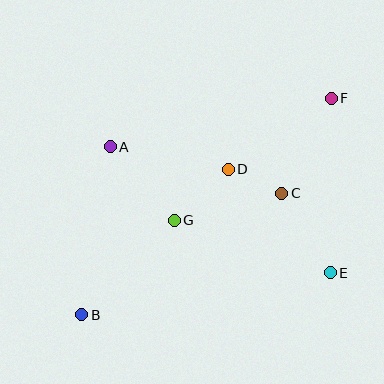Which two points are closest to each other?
Points C and D are closest to each other.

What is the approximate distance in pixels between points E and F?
The distance between E and F is approximately 174 pixels.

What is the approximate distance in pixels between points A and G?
The distance between A and G is approximately 98 pixels.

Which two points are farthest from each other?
Points B and F are farthest from each other.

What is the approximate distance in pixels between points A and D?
The distance between A and D is approximately 120 pixels.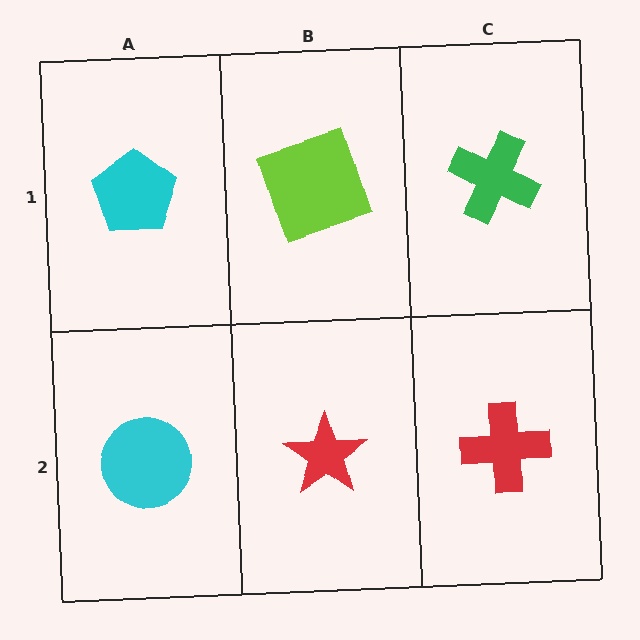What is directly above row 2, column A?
A cyan pentagon.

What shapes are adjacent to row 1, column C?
A red cross (row 2, column C), a lime square (row 1, column B).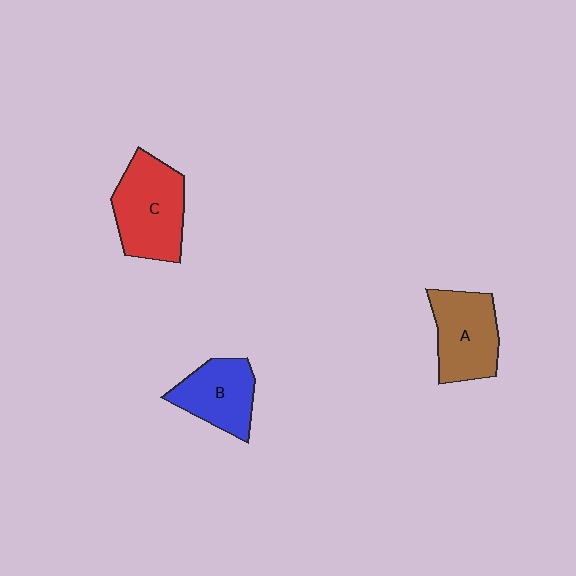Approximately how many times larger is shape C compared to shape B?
Approximately 1.3 times.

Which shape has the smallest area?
Shape B (blue).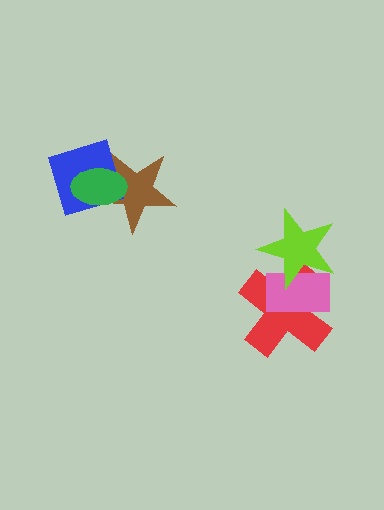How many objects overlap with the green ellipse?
2 objects overlap with the green ellipse.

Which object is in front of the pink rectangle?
The lime star is in front of the pink rectangle.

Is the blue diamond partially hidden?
Yes, it is partially covered by another shape.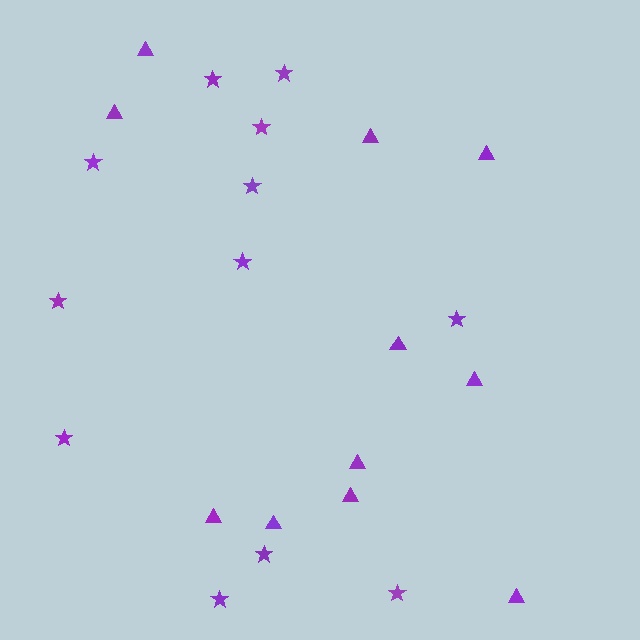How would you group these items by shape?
There are 2 groups: one group of stars (12) and one group of triangles (11).